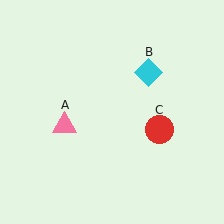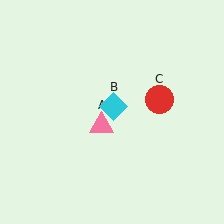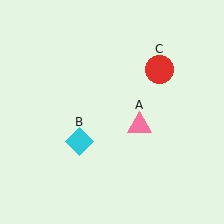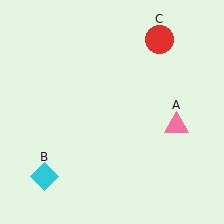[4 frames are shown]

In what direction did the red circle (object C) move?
The red circle (object C) moved up.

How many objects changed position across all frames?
3 objects changed position: pink triangle (object A), cyan diamond (object B), red circle (object C).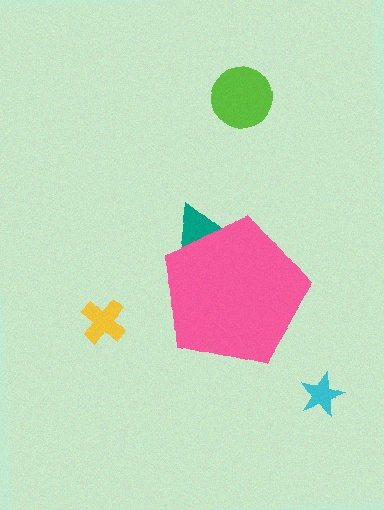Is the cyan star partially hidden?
No, the cyan star is fully visible.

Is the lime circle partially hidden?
No, the lime circle is fully visible.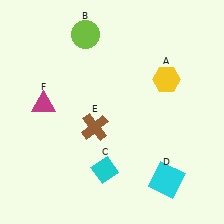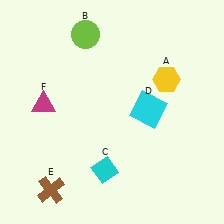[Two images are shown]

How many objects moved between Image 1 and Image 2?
2 objects moved between the two images.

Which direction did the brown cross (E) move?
The brown cross (E) moved down.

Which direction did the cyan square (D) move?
The cyan square (D) moved up.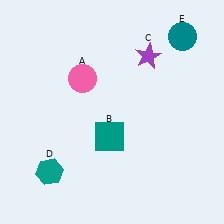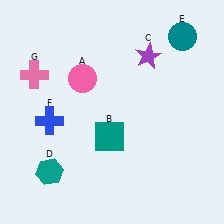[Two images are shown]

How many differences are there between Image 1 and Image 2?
There are 2 differences between the two images.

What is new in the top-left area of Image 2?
A pink cross (G) was added in the top-left area of Image 2.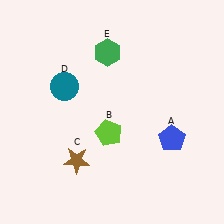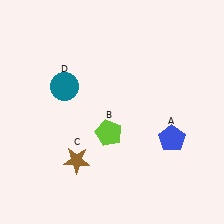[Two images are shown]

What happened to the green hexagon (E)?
The green hexagon (E) was removed in Image 2. It was in the top-left area of Image 1.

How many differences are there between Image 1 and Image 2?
There is 1 difference between the two images.